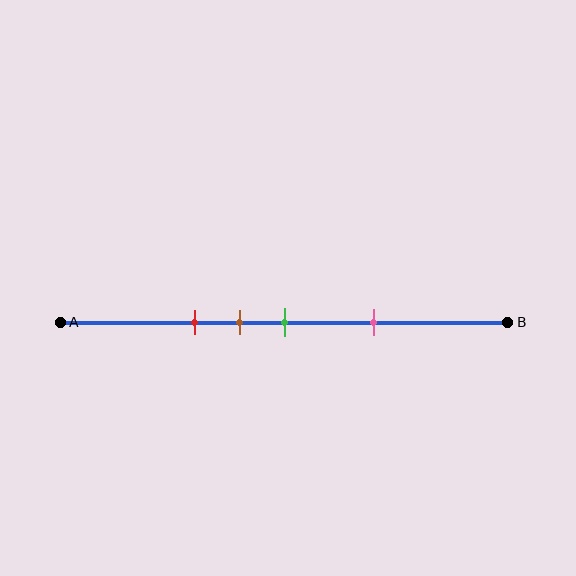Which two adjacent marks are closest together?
The brown and green marks are the closest adjacent pair.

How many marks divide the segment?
There are 4 marks dividing the segment.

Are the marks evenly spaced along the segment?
No, the marks are not evenly spaced.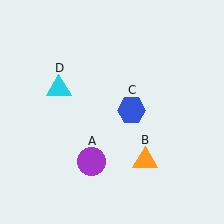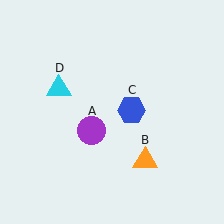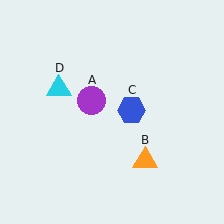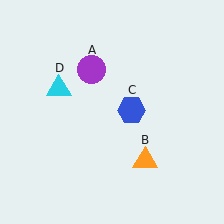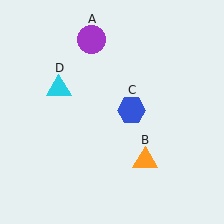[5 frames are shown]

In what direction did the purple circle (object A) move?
The purple circle (object A) moved up.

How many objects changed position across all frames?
1 object changed position: purple circle (object A).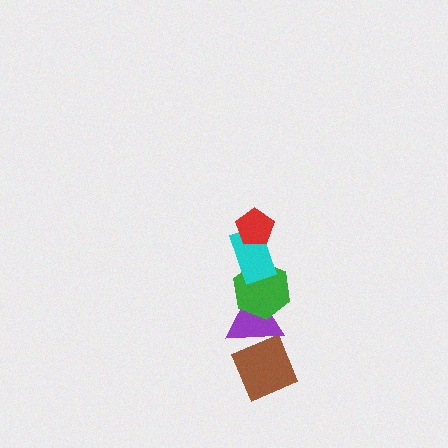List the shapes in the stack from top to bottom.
From top to bottom: the red pentagon, the cyan rectangle, the green hexagon, the purple triangle, the brown diamond.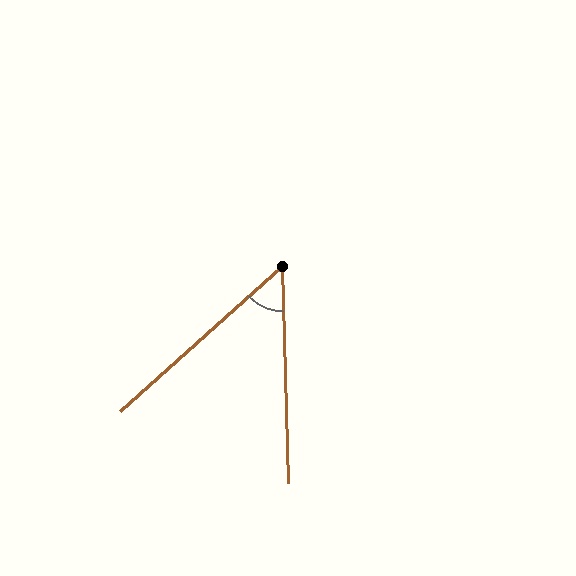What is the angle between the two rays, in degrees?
Approximately 50 degrees.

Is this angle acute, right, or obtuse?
It is acute.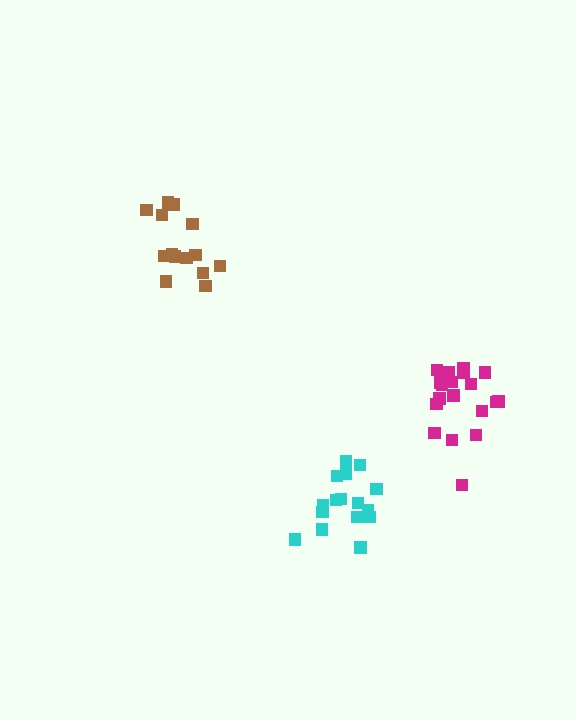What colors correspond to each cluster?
The clusters are colored: cyan, magenta, brown.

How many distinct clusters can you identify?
There are 3 distinct clusters.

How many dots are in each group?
Group 1: 16 dots, Group 2: 19 dots, Group 3: 15 dots (50 total).